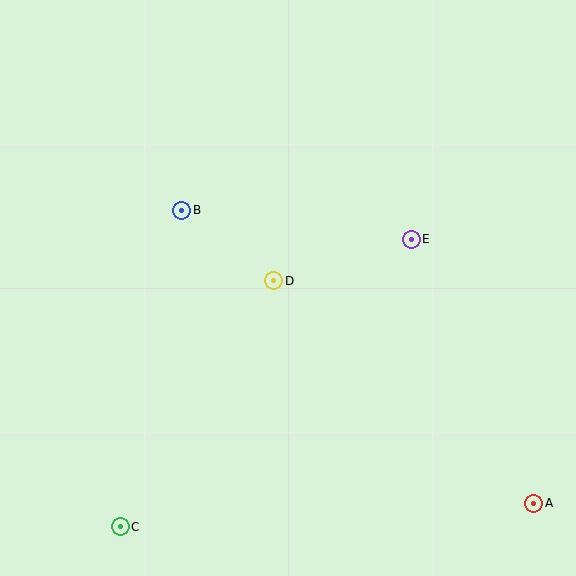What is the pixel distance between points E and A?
The distance between E and A is 291 pixels.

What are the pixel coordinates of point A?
Point A is at (534, 503).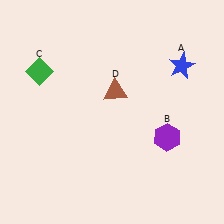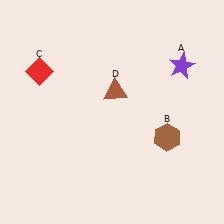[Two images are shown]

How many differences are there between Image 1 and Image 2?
There are 3 differences between the two images.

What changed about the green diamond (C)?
In Image 1, C is green. In Image 2, it changed to red.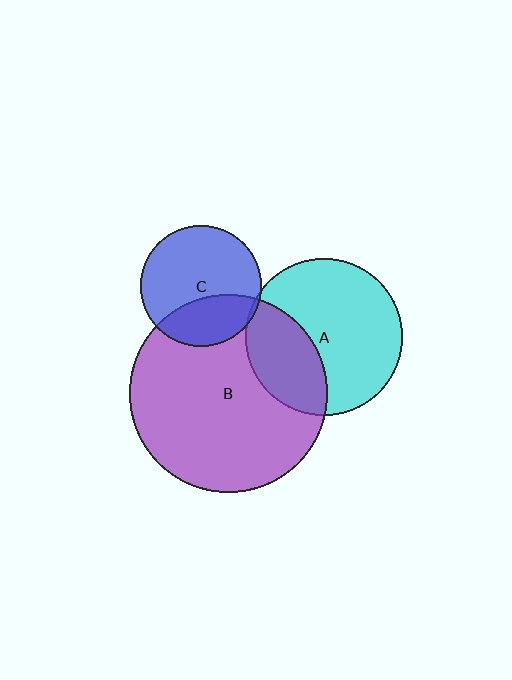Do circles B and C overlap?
Yes.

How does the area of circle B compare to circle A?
Approximately 1.6 times.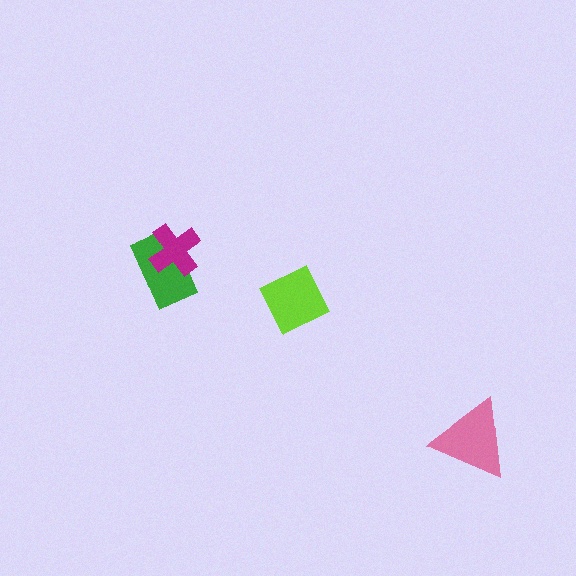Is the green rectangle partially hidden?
Yes, it is partially covered by another shape.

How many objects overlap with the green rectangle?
1 object overlaps with the green rectangle.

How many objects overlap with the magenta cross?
1 object overlaps with the magenta cross.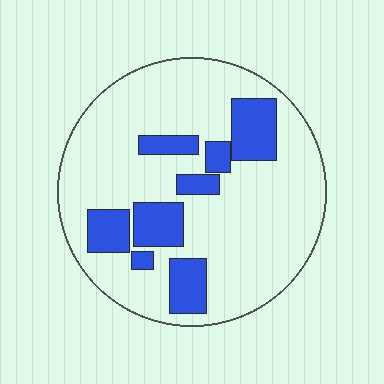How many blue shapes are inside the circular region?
8.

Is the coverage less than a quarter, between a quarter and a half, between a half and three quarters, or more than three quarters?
Less than a quarter.